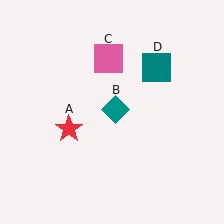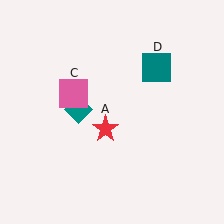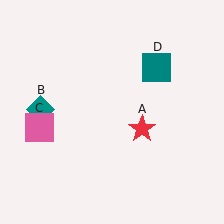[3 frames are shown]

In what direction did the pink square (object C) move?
The pink square (object C) moved down and to the left.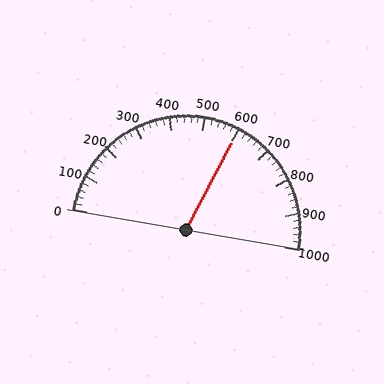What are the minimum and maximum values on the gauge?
The gauge ranges from 0 to 1000.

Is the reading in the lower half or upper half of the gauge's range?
The reading is in the upper half of the range (0 to 1000).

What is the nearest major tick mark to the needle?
The nearest major tick mark is 600.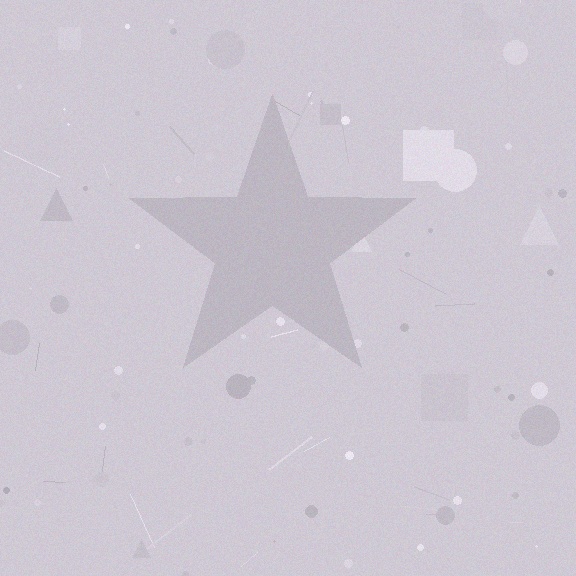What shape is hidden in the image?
A star is hidden in the image.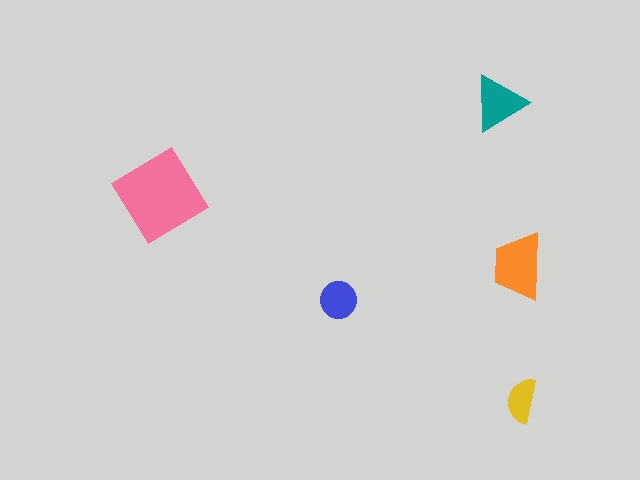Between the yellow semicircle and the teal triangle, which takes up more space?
The teal triangle.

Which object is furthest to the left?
The pink diamond is leftmost.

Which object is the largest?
The pink diamond.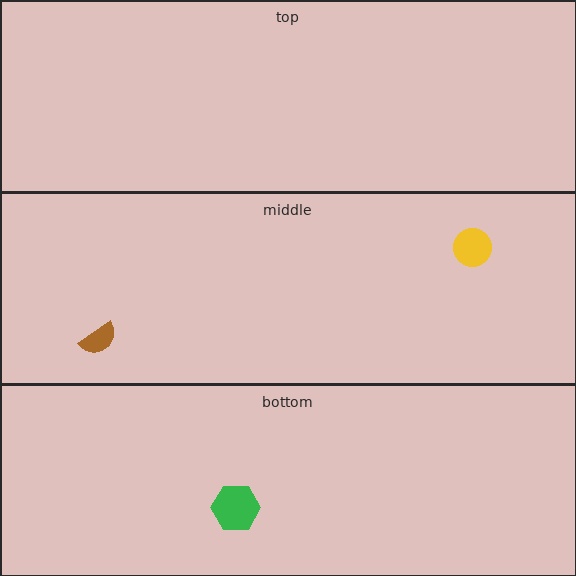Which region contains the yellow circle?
The middle region.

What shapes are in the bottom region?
The green hexagon.